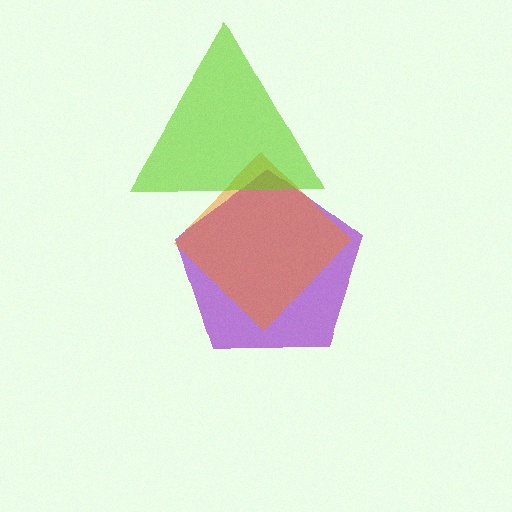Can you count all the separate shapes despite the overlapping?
Yes, there are 3 separate shapes.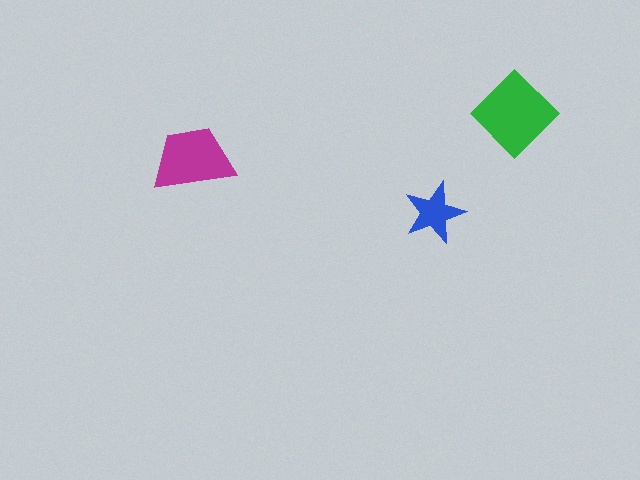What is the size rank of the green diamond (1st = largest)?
1st.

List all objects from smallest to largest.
The blue star, the magenta trapezoid, the green diamond.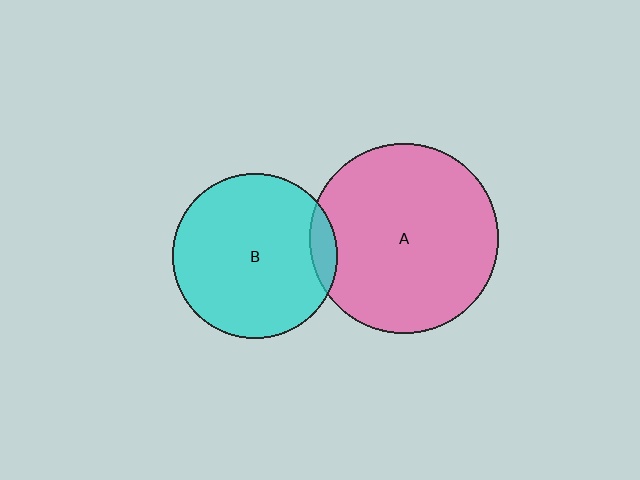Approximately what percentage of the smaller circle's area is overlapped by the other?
Approximately 10%.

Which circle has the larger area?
Circle A (pink).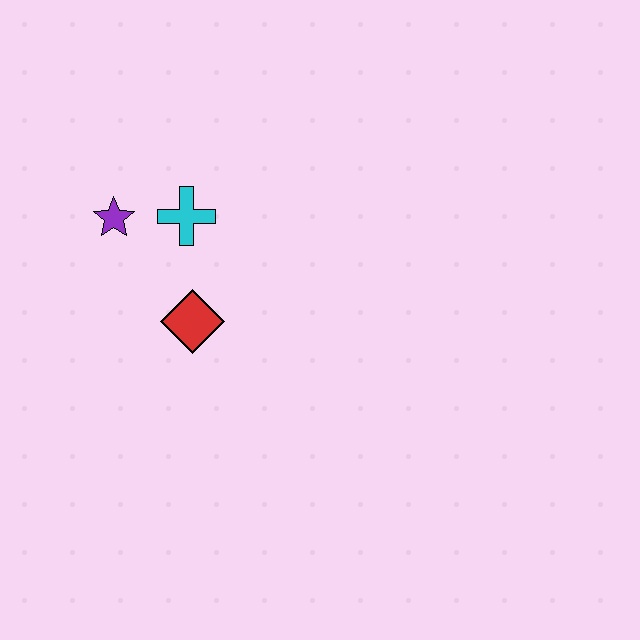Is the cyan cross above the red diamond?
Yes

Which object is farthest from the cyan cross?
The red diamond is farthest from the cyan cross.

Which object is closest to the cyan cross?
The purple star is closest to the cyan cross.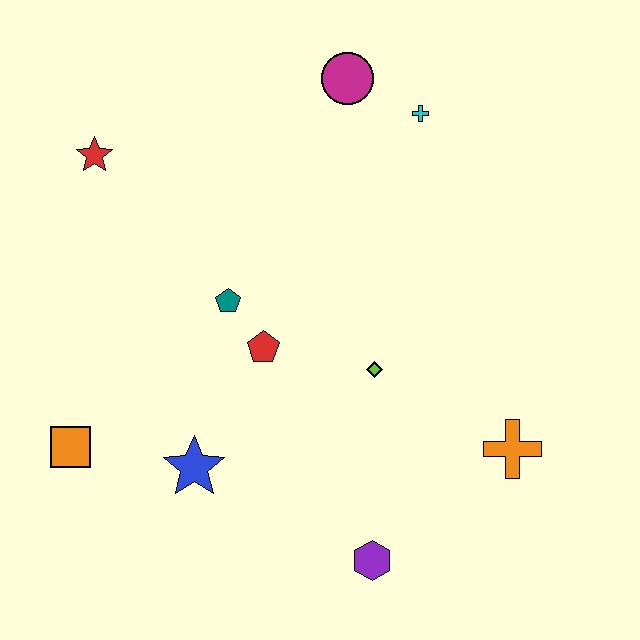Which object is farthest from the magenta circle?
The purple hexagon is farthest from the magenta circle.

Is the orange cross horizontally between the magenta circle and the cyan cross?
No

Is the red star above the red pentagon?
Yes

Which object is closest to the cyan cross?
The magenta circle is closest to the cyan cross.